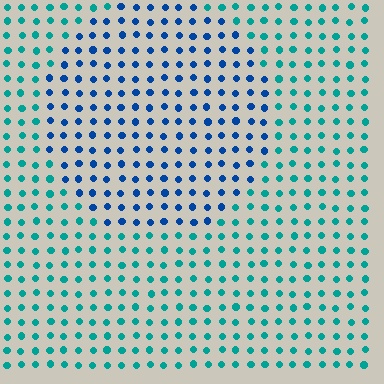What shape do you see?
I see a circle.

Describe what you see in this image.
The image is filled with small teal elements in a uniform arrangement. A circle-shaped region is visible where the elements are tinted to a slightly different hue, forming a subtle color boundary.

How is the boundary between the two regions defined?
The boundary is defined purely by a slight shift in hue (about 40 degrees). Spacing, size, and orientation are identical on both sides.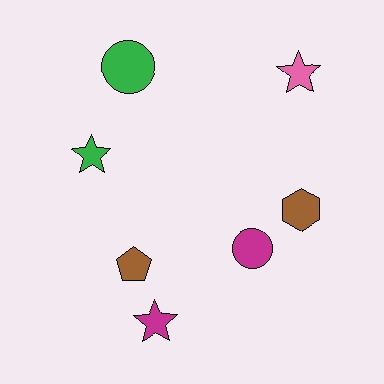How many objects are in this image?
There are 7 objects.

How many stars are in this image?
There are 3 stars.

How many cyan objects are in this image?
There are no cyan objects.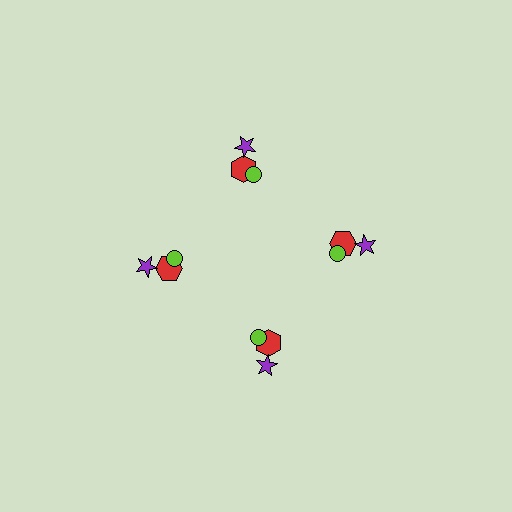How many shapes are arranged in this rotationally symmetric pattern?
There are 12 shapes, arranged in 4 groups of 3.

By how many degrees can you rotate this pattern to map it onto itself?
The pattern maps onto itself every 90 degrees of rotation.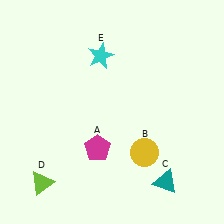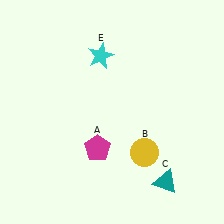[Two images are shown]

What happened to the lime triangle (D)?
The lime triangle (D) was removed in Image 2. It was in the bottom-left area of Image 1.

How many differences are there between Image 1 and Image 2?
There is 1 difference between the two images.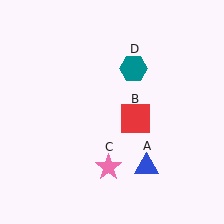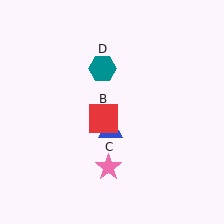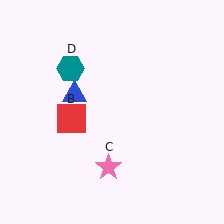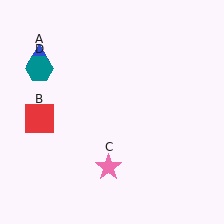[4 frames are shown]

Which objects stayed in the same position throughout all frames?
Pink star (object C) remained stationary.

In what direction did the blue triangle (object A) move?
The blue triangle (object A) moved up and to the left.